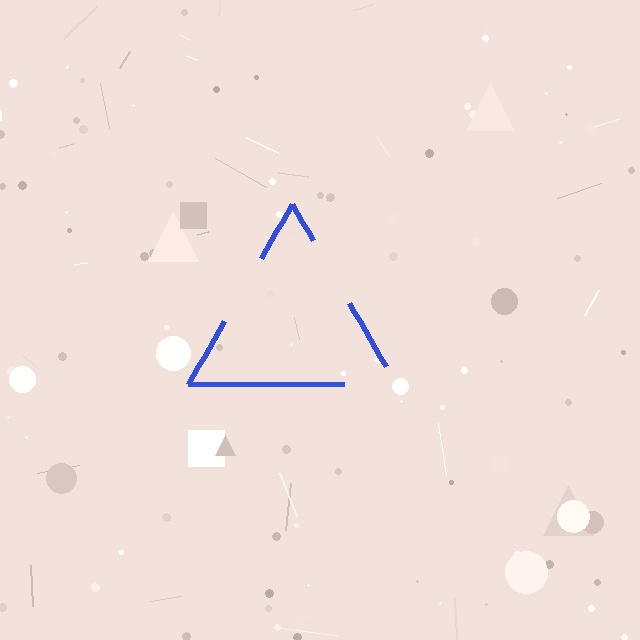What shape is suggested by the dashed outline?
The dashed outline suggests a triangle.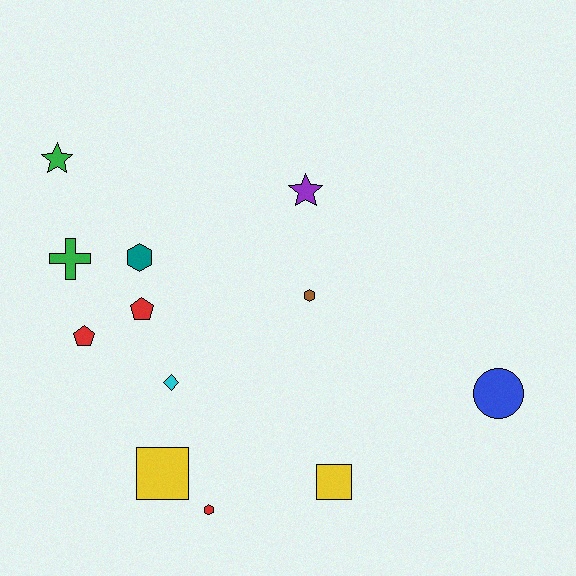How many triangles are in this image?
There are no triangles.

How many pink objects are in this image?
There are no pink objects.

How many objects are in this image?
There are 12 objects.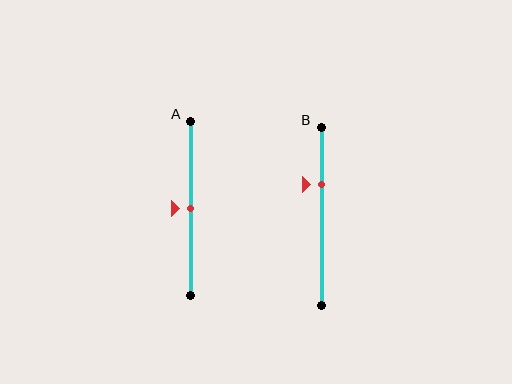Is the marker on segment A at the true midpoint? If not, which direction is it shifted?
Yes, the marker on segment A is at the true midpoint.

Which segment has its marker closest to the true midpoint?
Segment A has its marker closest to the true midpoint.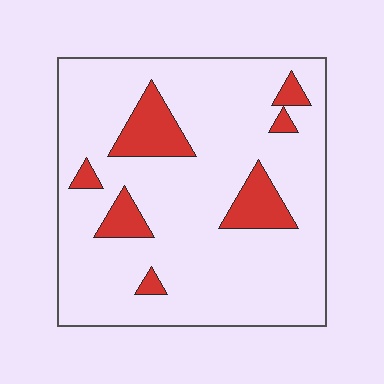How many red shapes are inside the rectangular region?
7.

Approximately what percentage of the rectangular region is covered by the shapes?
Approximately 15%.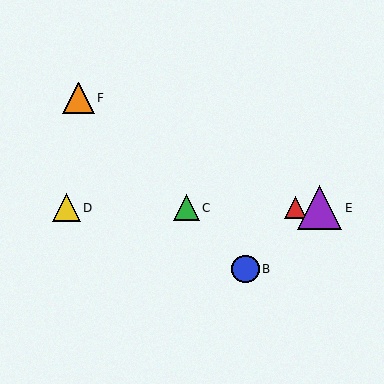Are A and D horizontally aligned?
Yes, both are at y≈208.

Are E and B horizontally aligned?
No, E is at y≈208 and B is at y≈269.